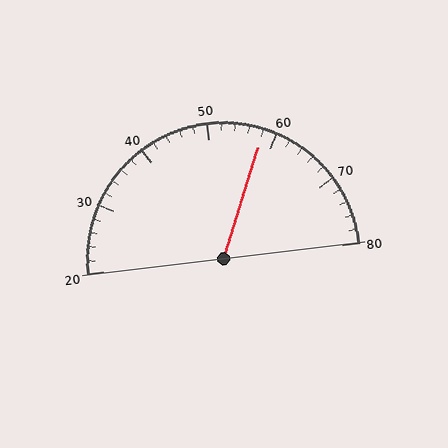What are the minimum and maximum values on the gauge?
The gauge ranges from 20 to 80.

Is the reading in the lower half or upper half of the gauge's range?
The reading is in the upper half of the range (20 to 80).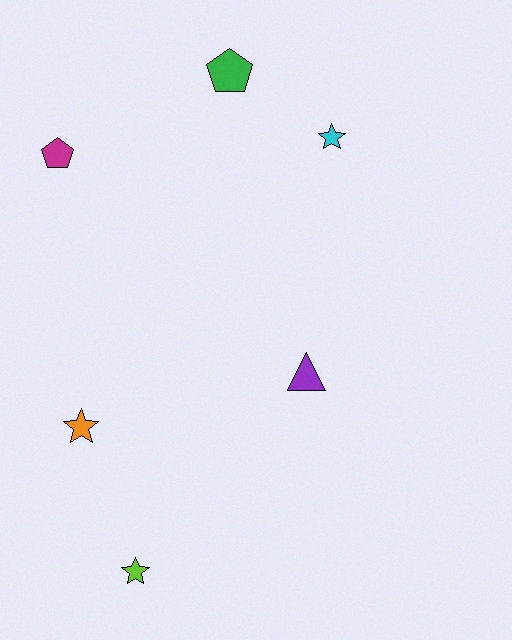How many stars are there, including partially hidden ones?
There are 3 stars.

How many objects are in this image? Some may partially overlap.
There are 6 objects.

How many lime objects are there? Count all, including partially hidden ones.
There is 1 lime object.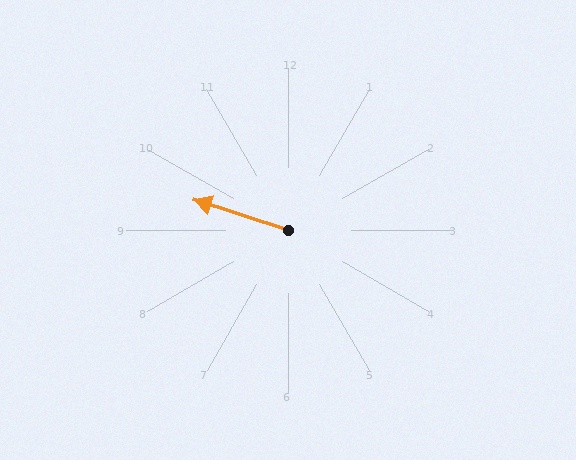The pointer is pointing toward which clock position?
Roughly 10 o'clock.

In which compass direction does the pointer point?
West.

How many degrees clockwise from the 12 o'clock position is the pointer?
Approximately 288 degrees.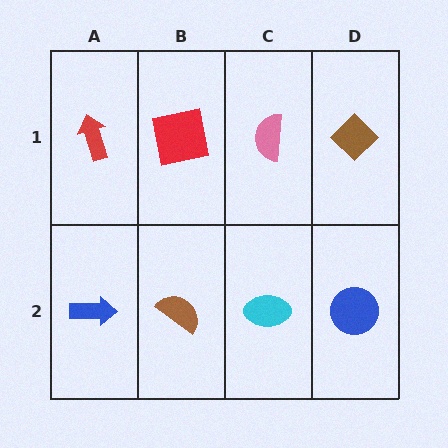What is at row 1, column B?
A red square.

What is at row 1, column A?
A red arrow.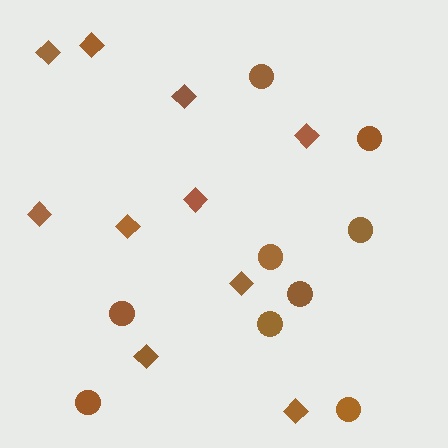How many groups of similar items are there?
There are 2 groups: one group of diamonds (10) and one group of circles (9).